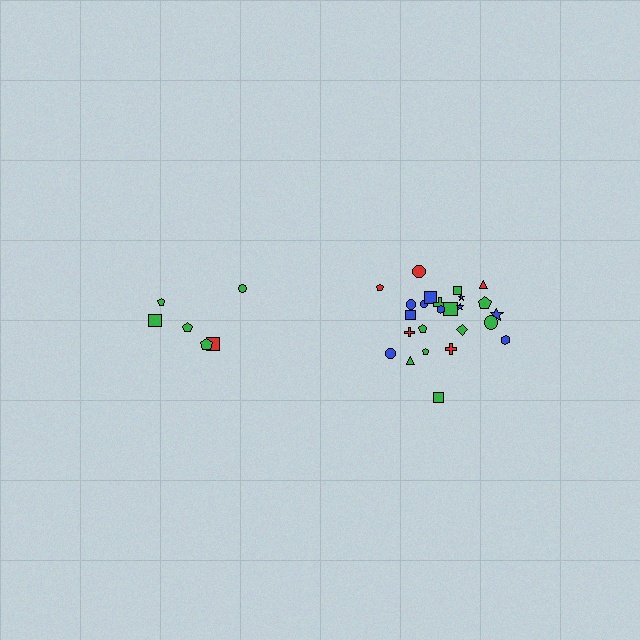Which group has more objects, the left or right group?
The right group.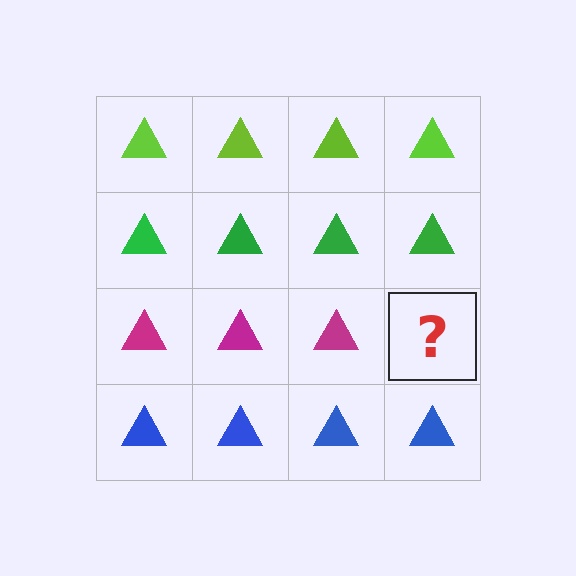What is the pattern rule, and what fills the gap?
The rule is that each row has a consistent color. The gap should be filled with a magenta triangle.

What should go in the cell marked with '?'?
The missing cell should contain a magenta triangle.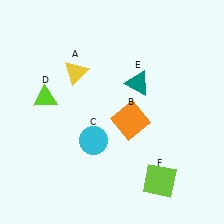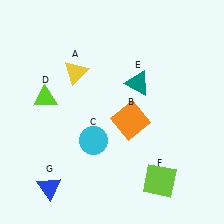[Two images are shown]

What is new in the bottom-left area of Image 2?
A blue triangle (G) was added in the bottom-left area of Image 2.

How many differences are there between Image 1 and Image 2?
There is 1 difference between the two images.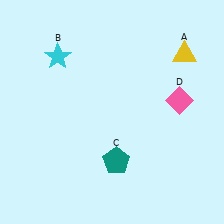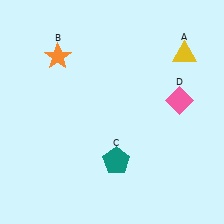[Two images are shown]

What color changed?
The star (B) changed from cyan in Image 1 to orange in Image 2.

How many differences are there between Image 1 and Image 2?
There is 1 difference between the two images.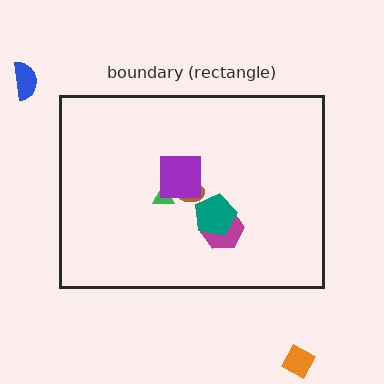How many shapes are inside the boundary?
5 inside, 2 outside.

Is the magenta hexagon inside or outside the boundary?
Inside.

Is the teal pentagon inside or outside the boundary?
Inside.